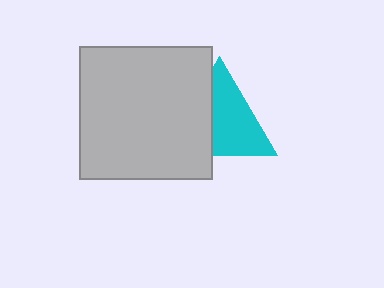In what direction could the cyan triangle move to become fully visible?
The cyan triangle could move right. That would shift it out from behind the light gray square entirely.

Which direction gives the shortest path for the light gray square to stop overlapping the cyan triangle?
Moving left gives the shortest separation.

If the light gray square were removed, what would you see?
You would see the complete cyan triangle.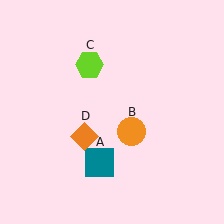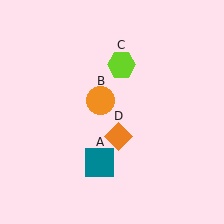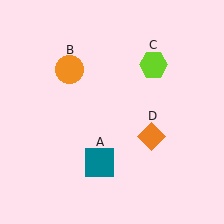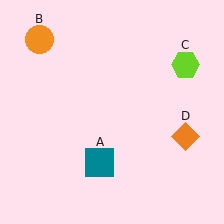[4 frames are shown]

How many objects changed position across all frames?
3 objects changed position: orange circle (object B), lime hexagon (object C), orange diamond (object D).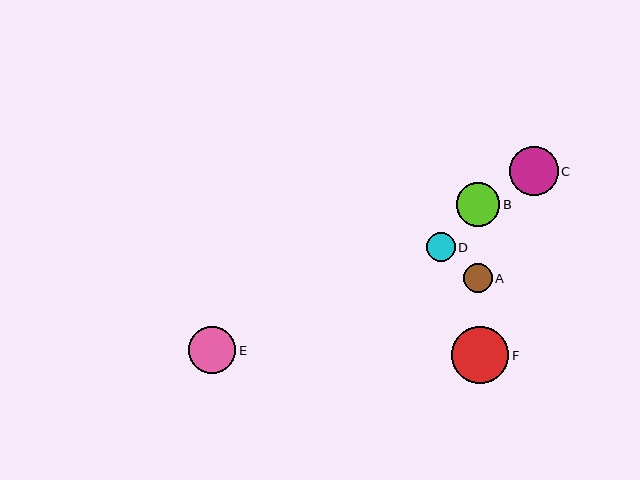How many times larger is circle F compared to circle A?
Circle F is approximately 1.9 times the size of circle A.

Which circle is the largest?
Circle F is the largest with a size of approximately 57 pixels.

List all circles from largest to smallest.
From largest to smallest: F, C, E, B, A, D.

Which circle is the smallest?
Circle D is the smallest with a size of approximately 29 pixels.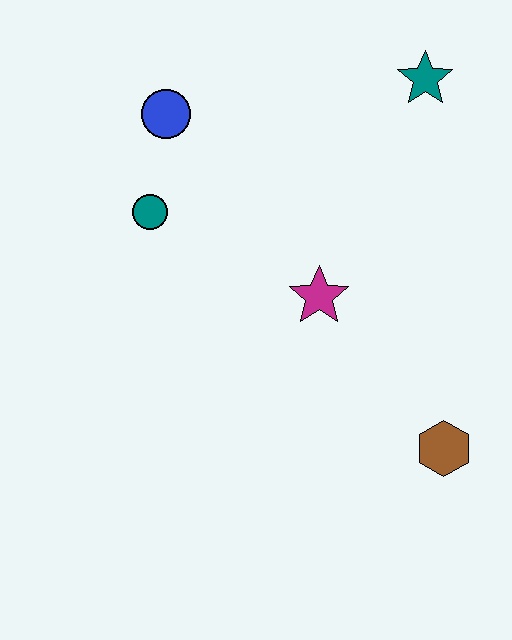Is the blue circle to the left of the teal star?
Yes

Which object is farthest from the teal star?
The brown hexagon is farthest from the teal star.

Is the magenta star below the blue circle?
Yes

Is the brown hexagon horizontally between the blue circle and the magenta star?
No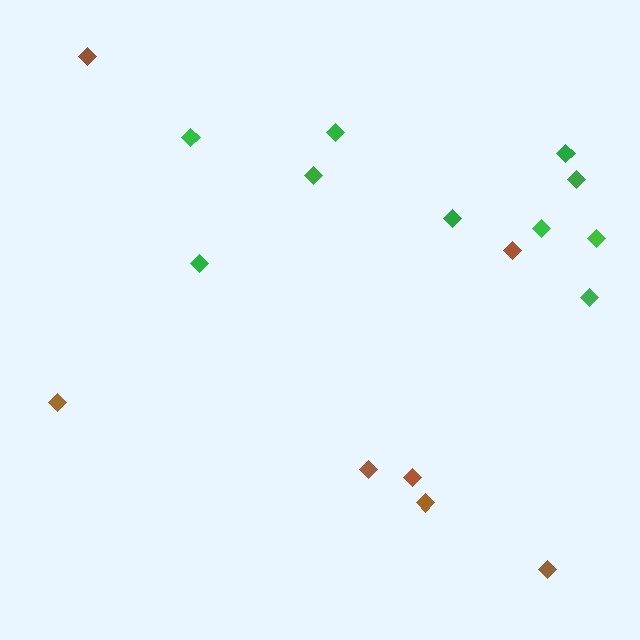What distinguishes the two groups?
There are 2 groups: one group of green diamonds (10) and one group of brown diamonds (7).